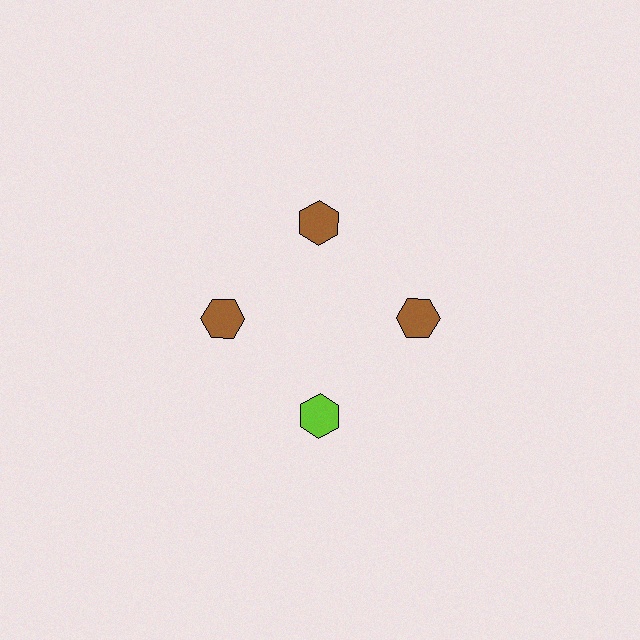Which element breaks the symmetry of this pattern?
The lime hexagon at roughly the 6 o'clock position breaks the symmetry. All other shapes are brown hexagons.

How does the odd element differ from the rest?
It has a different color: lime instead of brown.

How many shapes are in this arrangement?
There are 4 shapes arranged in a ring pattern.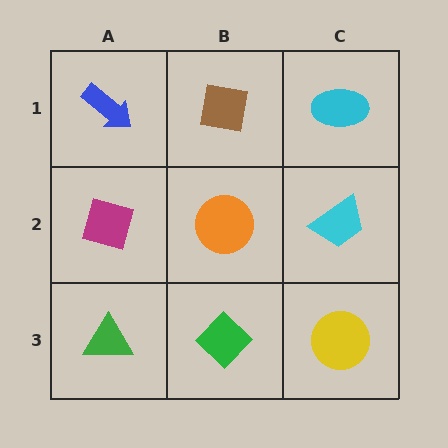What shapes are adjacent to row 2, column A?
A blue arrow (row 1, column A), a green triangle (row 3, column A), an orange circle (row 2, column B).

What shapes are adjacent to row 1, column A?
A magenta diamond (row 2, column A), a brown square (row 1, column B).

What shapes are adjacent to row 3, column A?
A magenta diamond (row 2, column A), a green diamond (row 3, column B).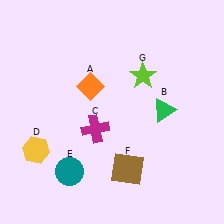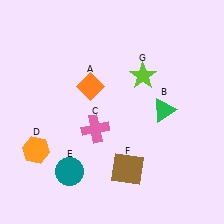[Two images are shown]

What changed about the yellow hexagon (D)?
In Image 1, D is yellow. In Image 2, it changed to orange.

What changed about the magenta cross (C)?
In Image 1, C is magenta. In Image 2, it changed to pink.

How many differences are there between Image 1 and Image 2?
There are 2 differences between the two images.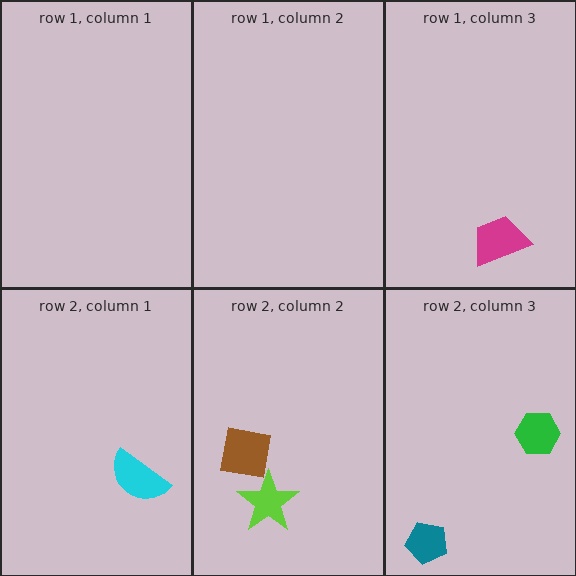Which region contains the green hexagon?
The row 2, column 3 region.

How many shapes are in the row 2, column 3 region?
2.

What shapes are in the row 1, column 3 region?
The magenta trapezoid.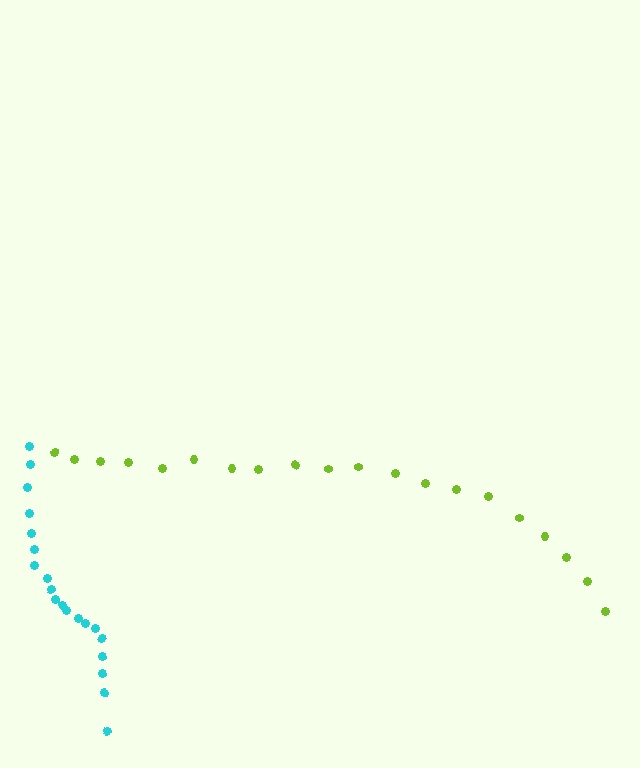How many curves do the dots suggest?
There are 2 distinct paths.